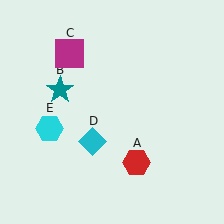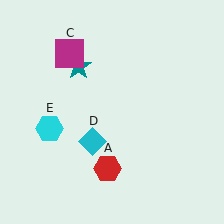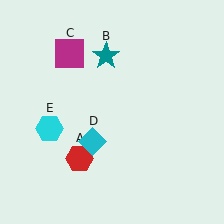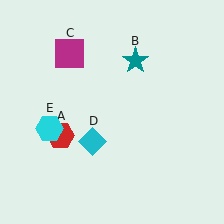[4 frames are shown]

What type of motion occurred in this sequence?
The red hexagon (object A), teal star (object B) rotated clockwise around the center of the scene.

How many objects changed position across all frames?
2 objects changed position: red hexagon (object A), teal star (object B).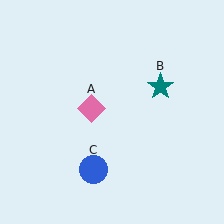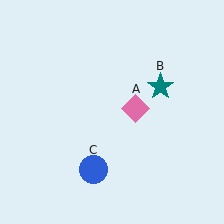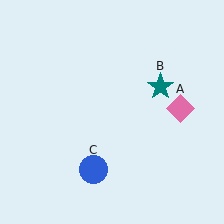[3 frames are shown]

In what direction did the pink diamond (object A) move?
The pink diamond (object A) moved right.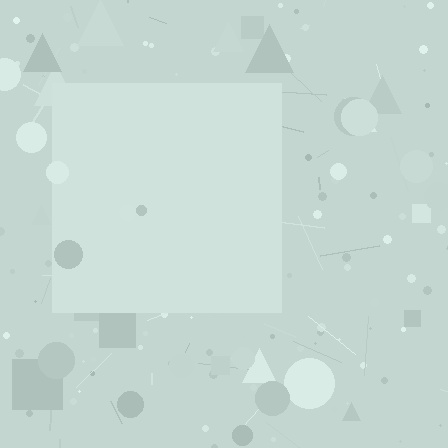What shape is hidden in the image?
A square is hidden in the image.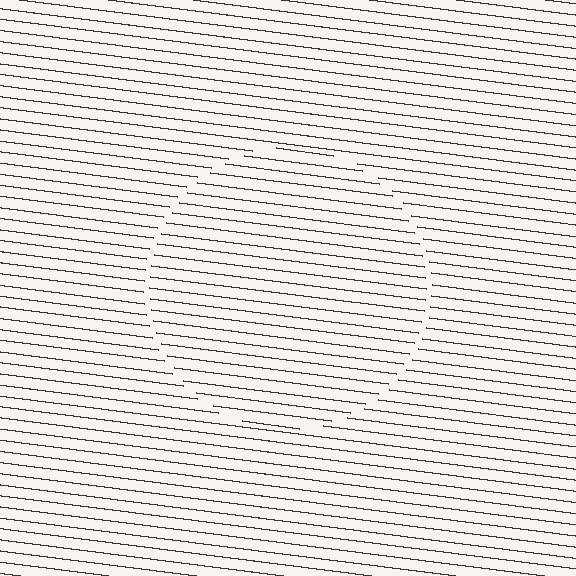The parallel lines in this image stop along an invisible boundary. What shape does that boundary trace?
An illusory circle. The interior of the shape contains the same grating, shifted by half a period — the contour is defined by the phase discontinuity where line-ends from the inner and outer gratings abut.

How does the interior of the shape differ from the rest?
The interior of the shape contains the same grating, shifted by half a period — the contour is defined by the phase discontinuity where line-ends from the inner and outer gratings abut.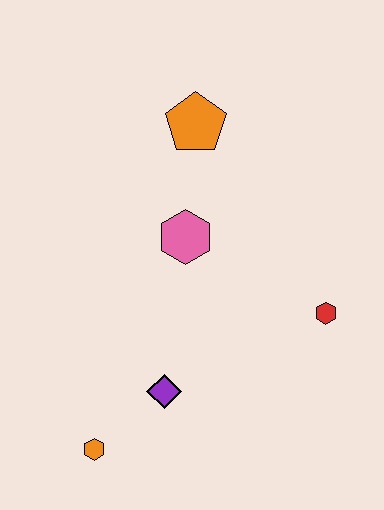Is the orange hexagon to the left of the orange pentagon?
Yes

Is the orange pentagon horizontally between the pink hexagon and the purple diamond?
No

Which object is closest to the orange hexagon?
The purple diamond is closest to the orange hexagon.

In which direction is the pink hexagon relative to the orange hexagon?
The pink hexagon is above the orange hexagon.